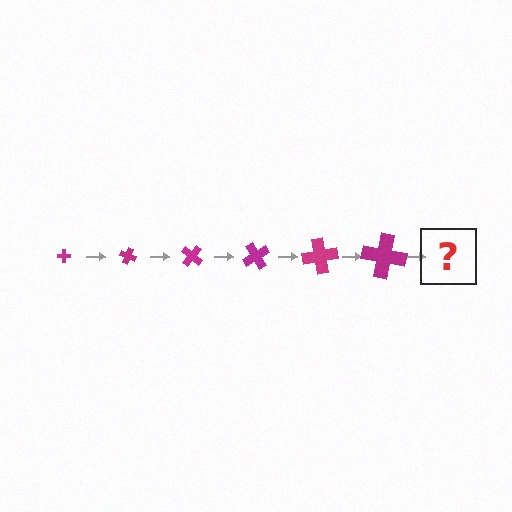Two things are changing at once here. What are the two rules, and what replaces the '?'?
The two rules are that the cross grows larger each step and it rotates 20 degrees each step. The '?' should be a cross, larger than the previous one and rotated 120 degrees from the start.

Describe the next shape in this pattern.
It should be a cross, larger than the previous one and rotated 120 degrees from the start.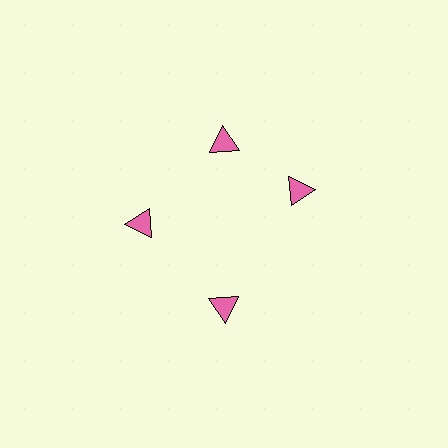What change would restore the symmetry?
The symmetry would be restored by rotating it back into even spacing with its neighbors so that all 4 triangles sit at equal angles and equal distance from the center.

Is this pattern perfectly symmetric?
No. The 4 pink triangles are arranged in a ring, but one element near the 3 o'clock position is rotated out of alignment along the ring, breaking the 4-fold rotational symmetry.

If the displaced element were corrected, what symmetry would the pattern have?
It would have 4-fold rotational symmetry — the pattern would map onto itself every 90 degrees.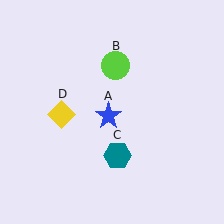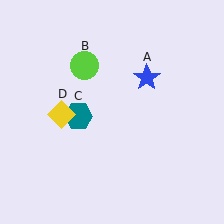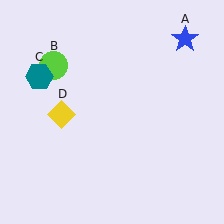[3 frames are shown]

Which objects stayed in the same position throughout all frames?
Yellow diamond (object D) remained stationary.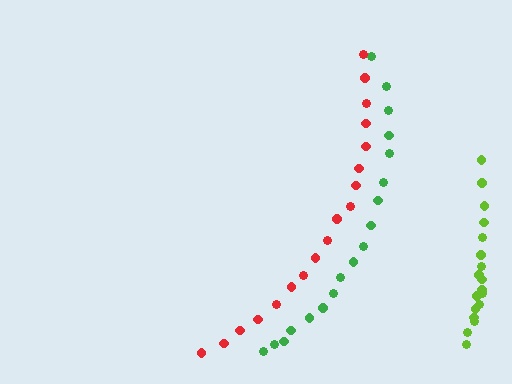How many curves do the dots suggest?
There are 3 distinct paths.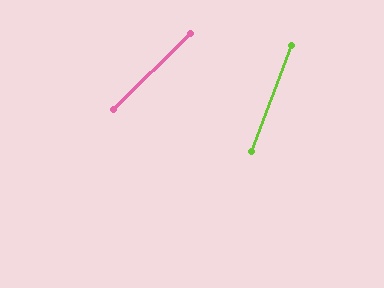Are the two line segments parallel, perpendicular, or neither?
Neither parallel nor perpendicular — they differ by about 25°.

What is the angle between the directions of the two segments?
Approximately 25 degrees.